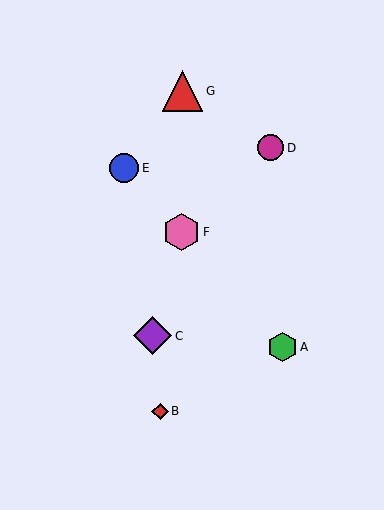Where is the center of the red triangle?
The center of the red triangle is at (183, 91).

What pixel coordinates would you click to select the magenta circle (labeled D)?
Click at (271, 148) to select the magenta circle D.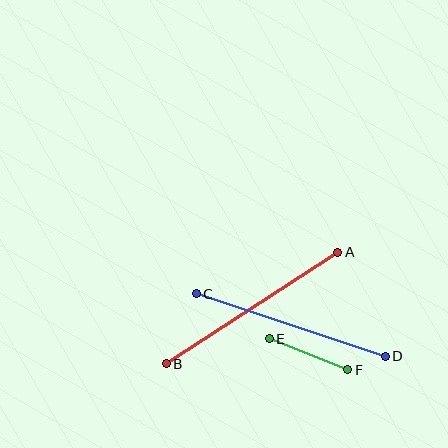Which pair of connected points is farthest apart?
Points A and B are farthest apart.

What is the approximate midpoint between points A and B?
The midpoint is at approximately (252, 308) pixels.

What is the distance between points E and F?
The distance is approximately 84 pixels.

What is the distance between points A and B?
The distance is approximately 205 pixels.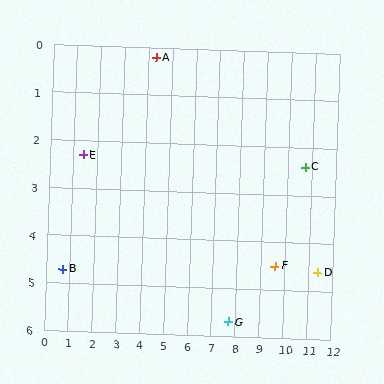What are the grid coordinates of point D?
Point D is at approximately (11.4, 4.6).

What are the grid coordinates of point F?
Point F is at approximately (9.6, 4.5).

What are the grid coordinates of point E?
Point E is at approximately (1.4, 2.3).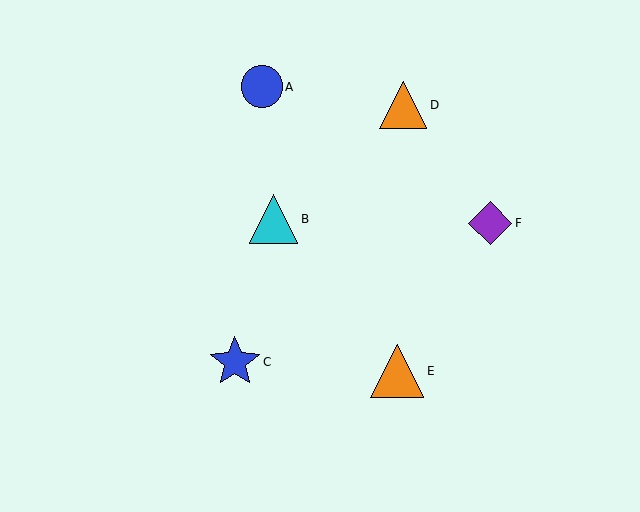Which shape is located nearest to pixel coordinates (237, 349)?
The blue star (labeled C) at (235, 362) is nearest to that location.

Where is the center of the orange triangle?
The center of the orange triangle is at (403, 105).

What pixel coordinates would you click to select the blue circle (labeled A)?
Click at (262, 87) to select the blue circle A.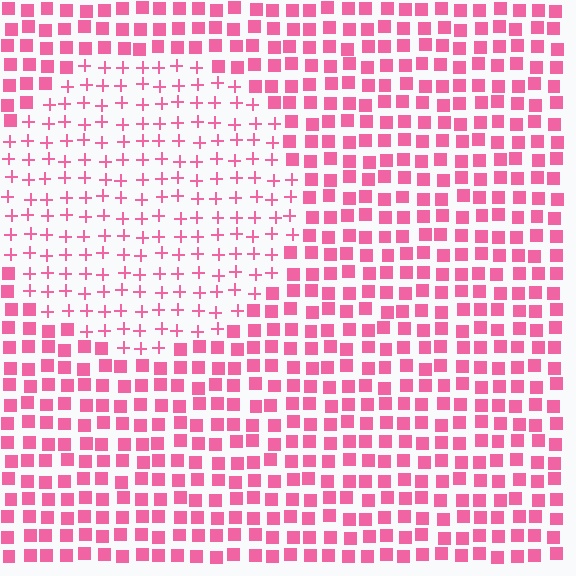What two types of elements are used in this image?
The image uses plus signs inside the circle region and squares outside it.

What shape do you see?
I see a circle.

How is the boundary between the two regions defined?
The boundary is defined by a change in element shape: plus signs inside vs. squares outside. All elements share the same color and spacing.